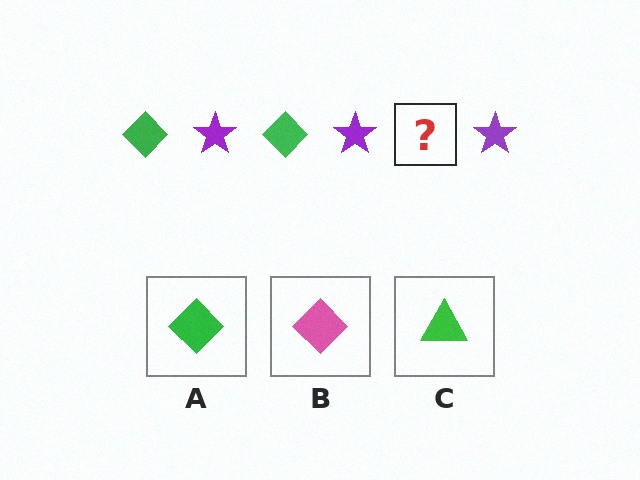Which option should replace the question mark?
Option A.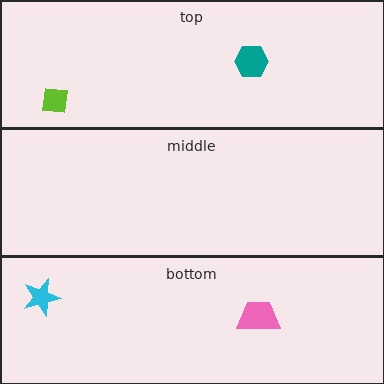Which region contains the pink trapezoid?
The bottom region.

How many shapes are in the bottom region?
2.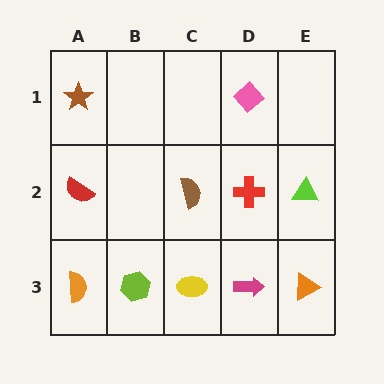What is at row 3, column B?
A lime hexagon.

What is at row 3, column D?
A magenta arrow.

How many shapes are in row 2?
4 shapes.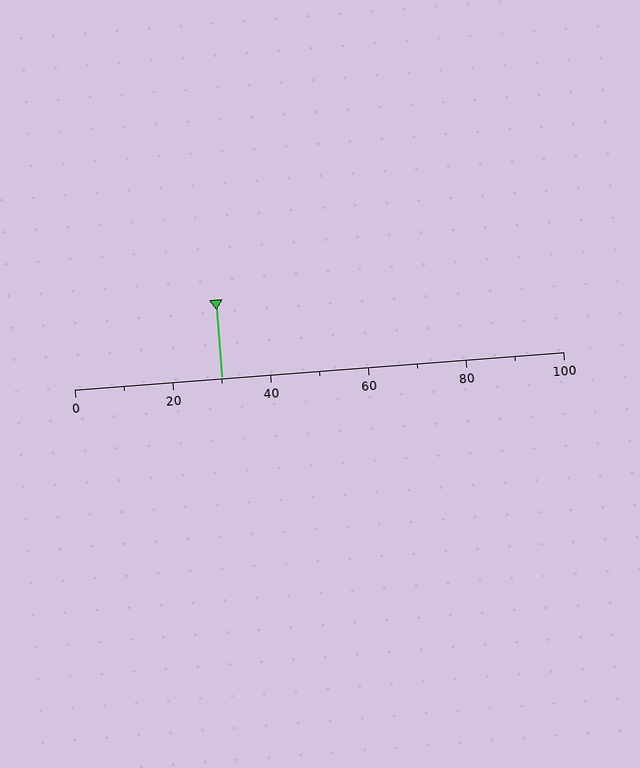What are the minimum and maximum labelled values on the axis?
The axis runs from 0 to 100.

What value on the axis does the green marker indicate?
The marker indicates approximately 30.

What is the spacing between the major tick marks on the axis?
The major ticks are spaced 20 apart.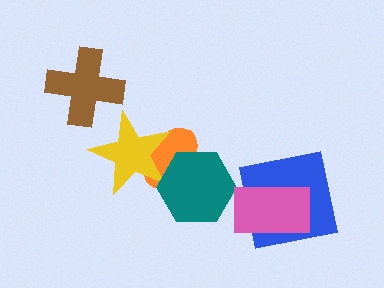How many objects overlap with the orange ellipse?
2 objects overlap with the orange ellipse.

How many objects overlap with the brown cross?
0 objects overlap with the brown cross.